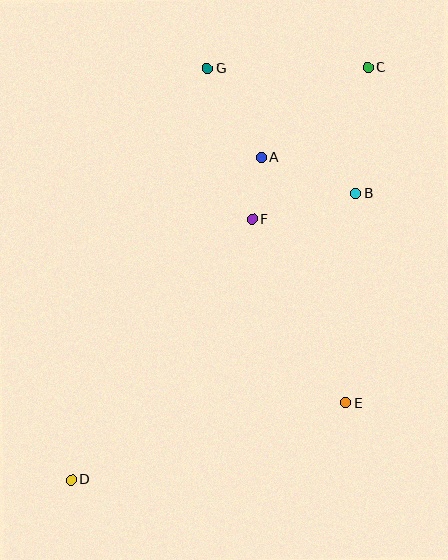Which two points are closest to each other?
Points A and F are closest to each other.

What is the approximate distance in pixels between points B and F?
The distance between B and F is approximately 106 pixels.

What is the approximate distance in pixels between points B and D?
The distance between B and D is approximately 404 pixels.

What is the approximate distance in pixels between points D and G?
The distance between D and G is approximately 433 pixels.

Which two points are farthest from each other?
Points C and D are farthest from each other.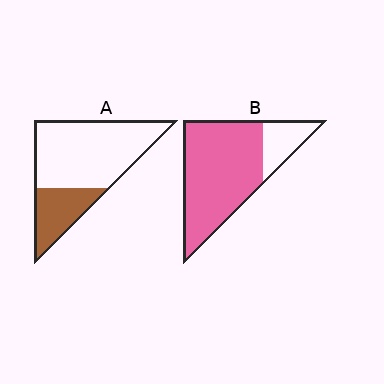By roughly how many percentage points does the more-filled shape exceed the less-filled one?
By roughly 50 percentage points (B over A).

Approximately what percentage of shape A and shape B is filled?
A is approximately 30% and B is approximately 80%.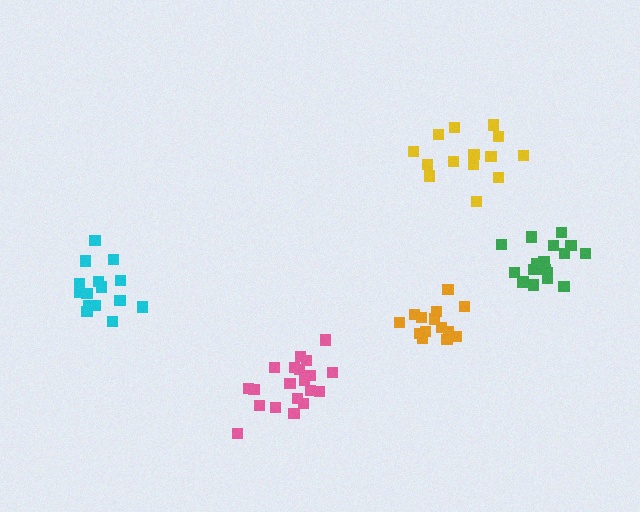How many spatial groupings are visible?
There are 5 spatial groupings.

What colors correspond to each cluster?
The clusters are colored: cyan, orange, pink, yellow, green.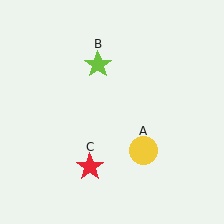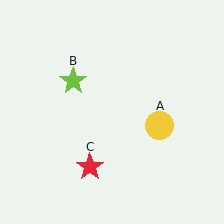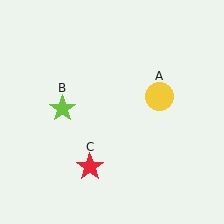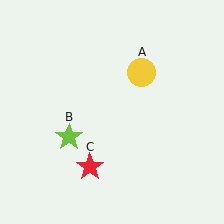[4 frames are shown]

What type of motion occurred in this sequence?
The yellow circle (object A), lime star (object B) rotated counterclockwise around the center of the scene.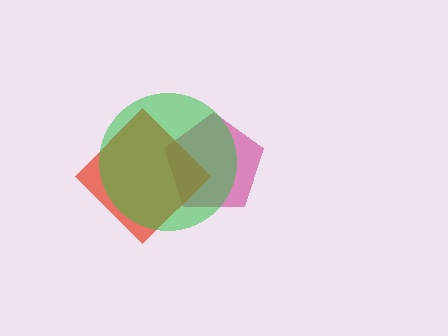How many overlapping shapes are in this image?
There are 3 overlapping shapes in the image.